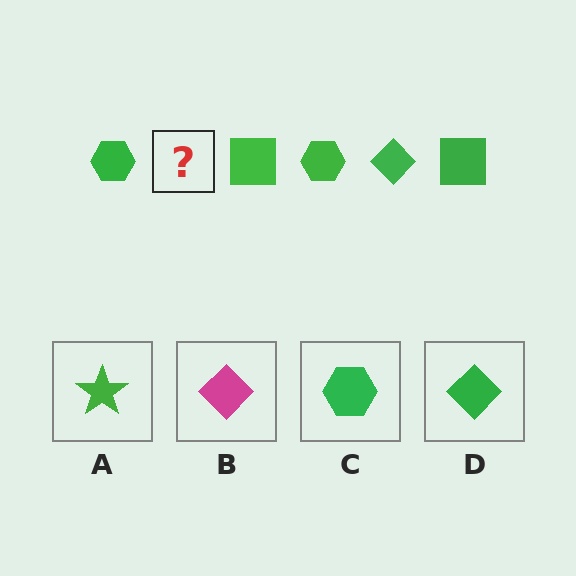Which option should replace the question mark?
Option D.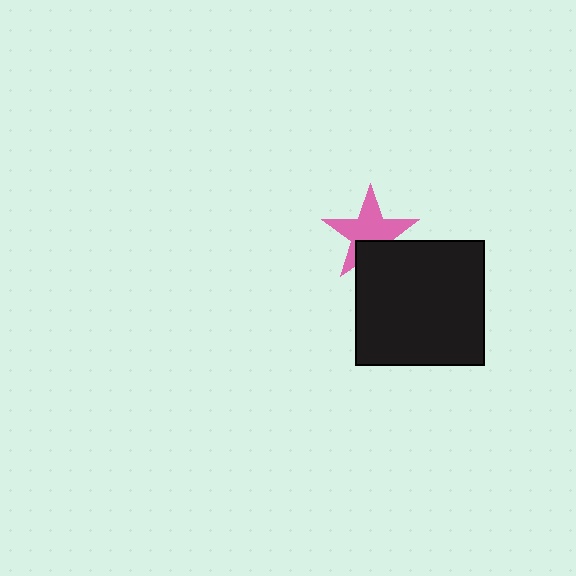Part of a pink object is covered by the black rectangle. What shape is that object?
It is a star.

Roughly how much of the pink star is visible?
Most of it is visible (roughly 70%).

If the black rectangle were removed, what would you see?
You would see the complete pink star.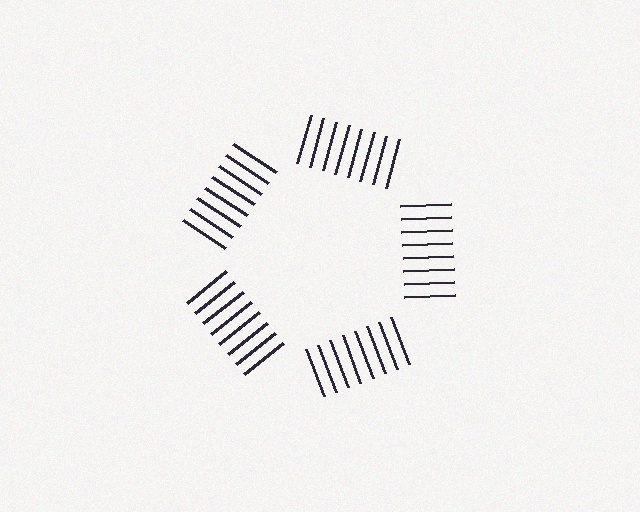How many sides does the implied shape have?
5 sides — the line-ends trace a pentagon.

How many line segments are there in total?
40 — 8 along each of the 5 edges.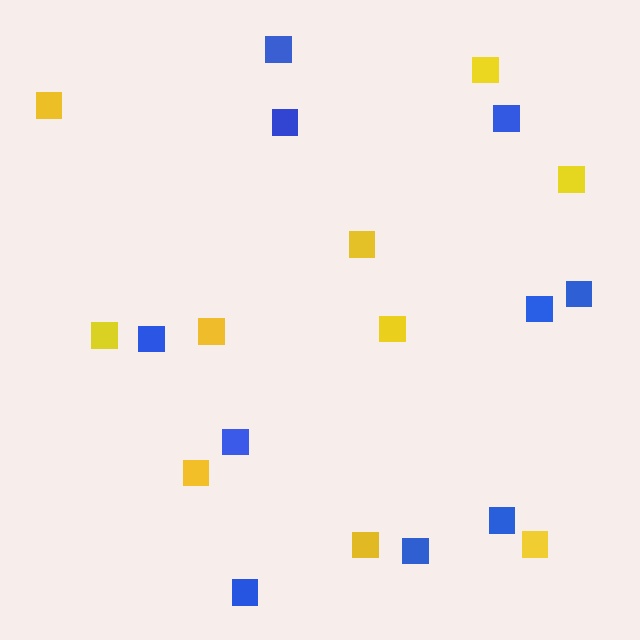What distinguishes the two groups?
There are 2 groups: one group of blue squares (10) and one group of yellow squares (10).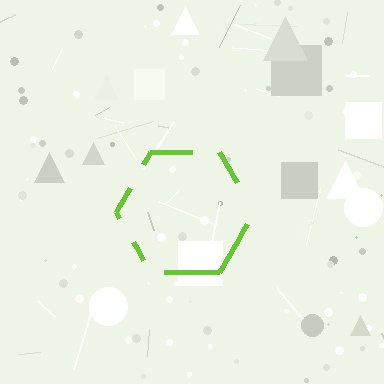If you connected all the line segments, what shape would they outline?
They would outline a hexagon.